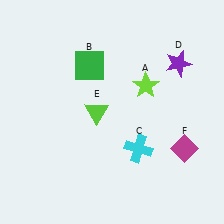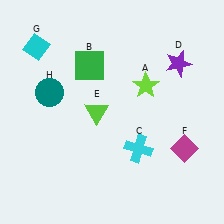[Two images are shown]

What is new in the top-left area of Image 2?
A cyan diamond (G) was added in the top-left area of Image 2.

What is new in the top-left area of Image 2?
A teal circle (H) was added in the top-left area of Image 2.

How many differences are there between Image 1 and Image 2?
There are 2 differences between the two images.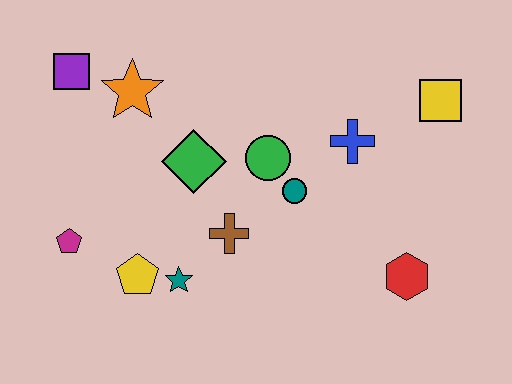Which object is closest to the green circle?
The teal circle is closest to the green circle.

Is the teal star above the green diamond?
No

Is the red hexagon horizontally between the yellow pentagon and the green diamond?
No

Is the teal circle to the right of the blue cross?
No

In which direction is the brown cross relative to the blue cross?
The brown cross is to the left of the blue cross.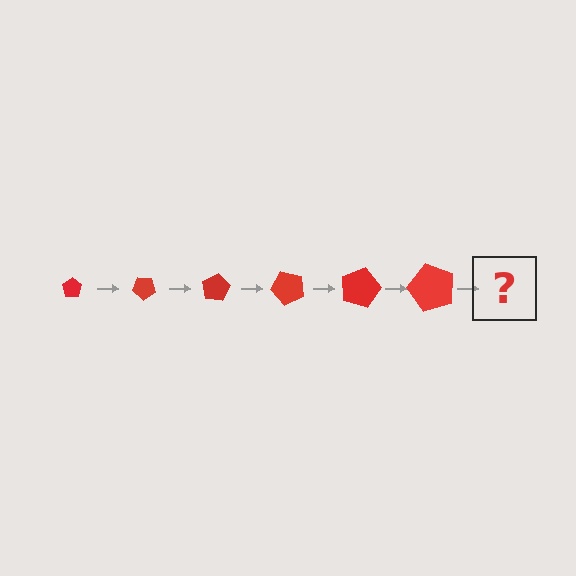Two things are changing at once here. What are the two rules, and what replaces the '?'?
The two rules are that the pentagon grows larger each step and it rotates 40 degrees each step. The '?' should be a pentagon, larger than the previous one and rotated 240 degrees from the start.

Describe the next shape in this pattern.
It should be a pentagon, larger than the previous one and rotated 240 degrees from the start.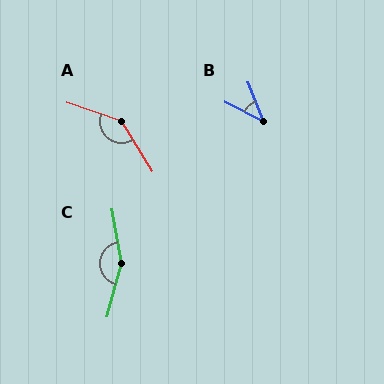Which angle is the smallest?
B, at approximately 42 degrees.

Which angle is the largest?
C, at approximately 155 degrees.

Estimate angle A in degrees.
Approximately 141 degrees.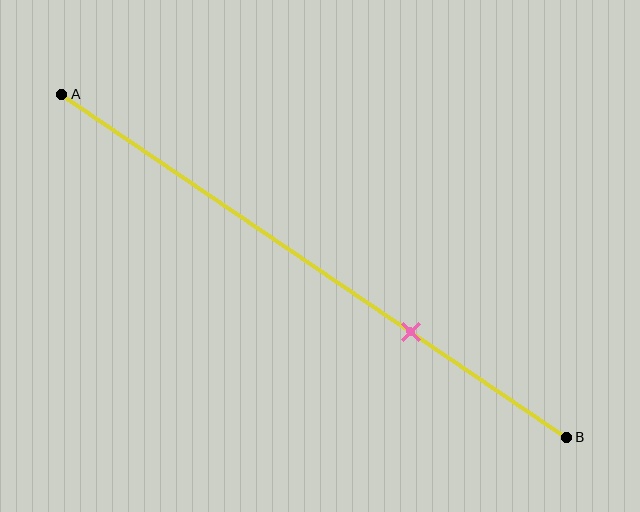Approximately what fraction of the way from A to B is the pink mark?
The pink mark is approximately 70% of the way from A to B.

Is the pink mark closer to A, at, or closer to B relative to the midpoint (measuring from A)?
The pink mark is closer to point B than the midpoint of segment AB.